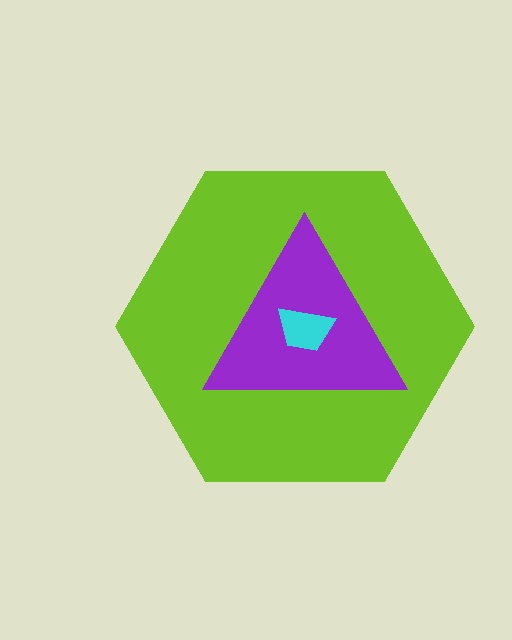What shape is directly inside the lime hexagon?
The purple triangle.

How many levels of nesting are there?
3.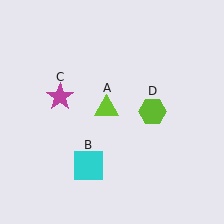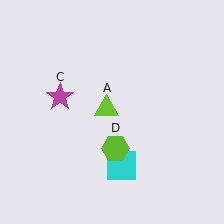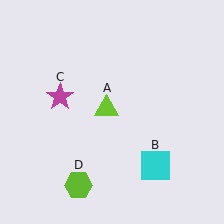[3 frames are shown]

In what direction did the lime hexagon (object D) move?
The lime hexagon (object D) moved down and to the left.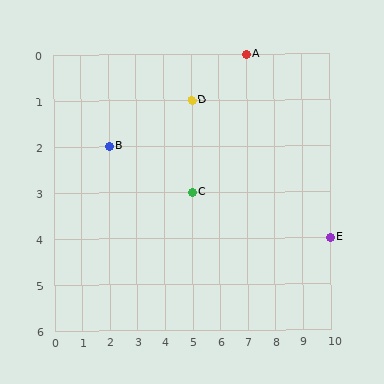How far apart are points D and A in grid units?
Points D and A are 2 columns and 1 row apart (about 2.2 grid units diagonally).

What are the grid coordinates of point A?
Point A is at grid coordinates (7, 0).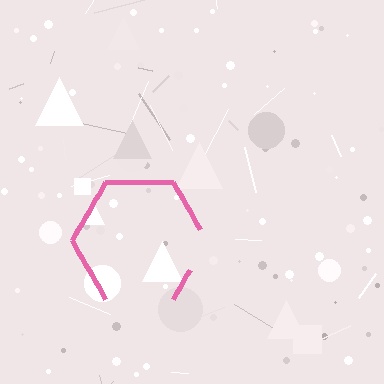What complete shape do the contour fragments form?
The contour fragments form a hexagon.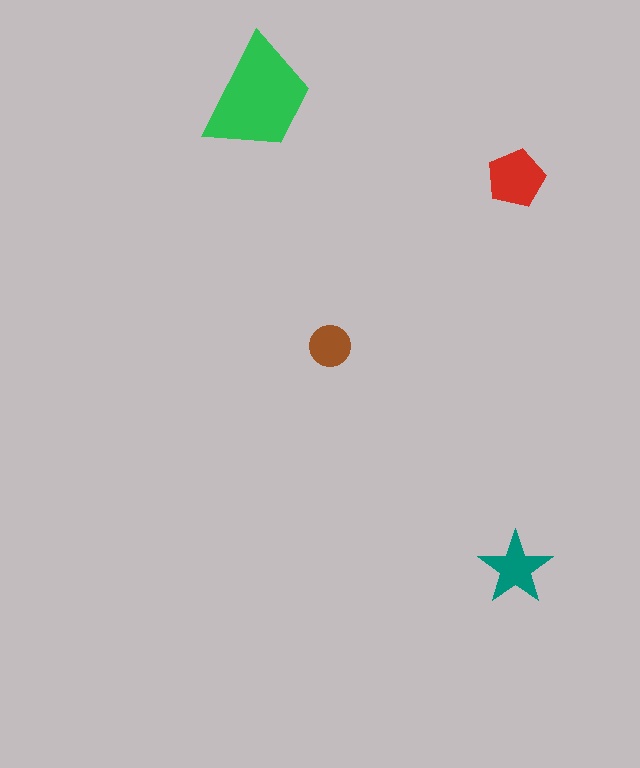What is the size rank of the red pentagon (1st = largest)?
2nd.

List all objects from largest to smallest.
The green trapezoid, the red pentagon, the teal star, the brown circle.